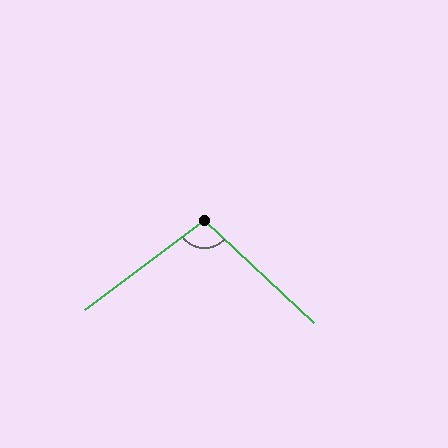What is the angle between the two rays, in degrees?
Approximately 100 degrees.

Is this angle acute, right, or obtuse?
It is obtuse.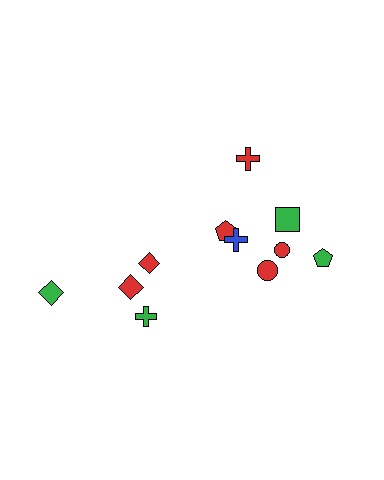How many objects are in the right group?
There are 7 objects.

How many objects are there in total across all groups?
There are 11 objects.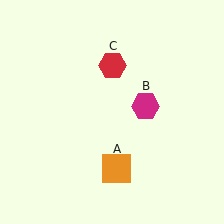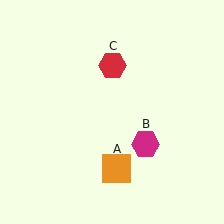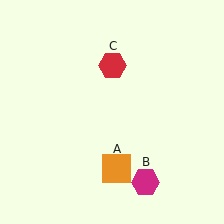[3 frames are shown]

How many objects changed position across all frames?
1 object changed position: magenta hexagon (object B).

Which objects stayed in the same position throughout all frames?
Orange square (object A) and red hexagon (object C) remained stationary.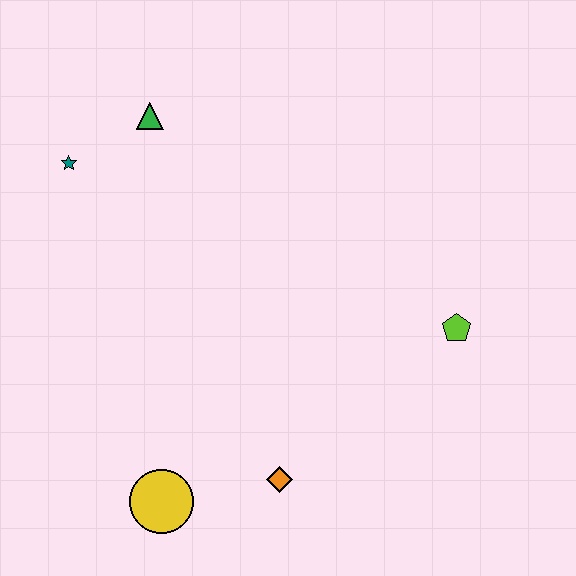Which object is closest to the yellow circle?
The orange diamond is closest to the yellow circle.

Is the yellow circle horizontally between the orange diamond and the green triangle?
Yes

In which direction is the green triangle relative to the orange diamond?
The green triangle is above the orange diamond.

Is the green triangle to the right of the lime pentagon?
No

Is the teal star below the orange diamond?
No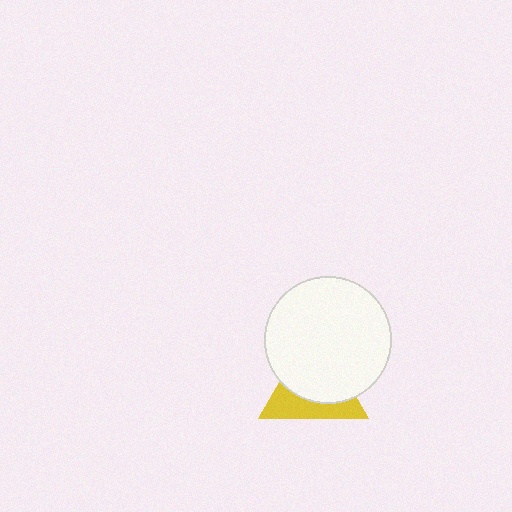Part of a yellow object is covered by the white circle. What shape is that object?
It is a triangle.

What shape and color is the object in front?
The object in front is a white circle.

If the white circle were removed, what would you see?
You would see the complete yellow triangle.